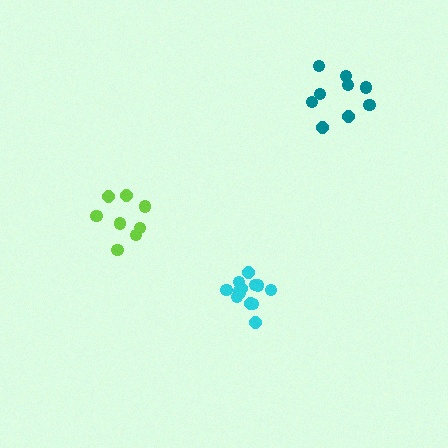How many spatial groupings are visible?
There are 3 spatial groupings.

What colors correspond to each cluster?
The clusters are colored: teal, lime, cyan.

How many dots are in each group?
Group 1: 9 dots, Group 2: 8 dots, Group 3: 13 dots (30 total).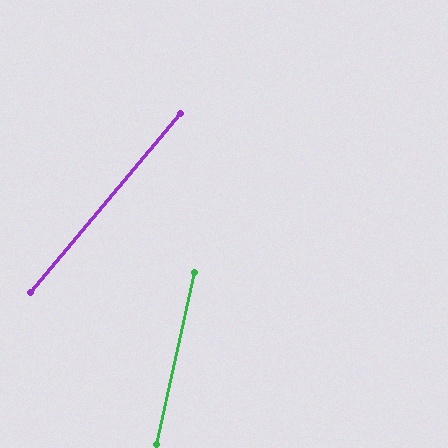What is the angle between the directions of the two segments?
Approximately 28 degrees.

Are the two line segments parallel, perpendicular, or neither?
Neither parallel nor perpendicular — they differ by about 28°.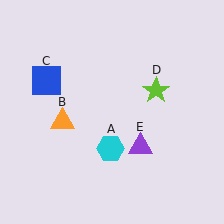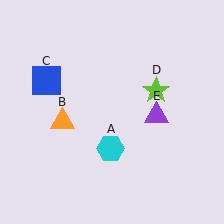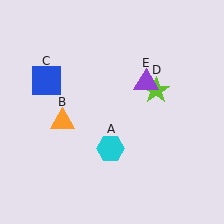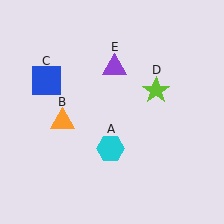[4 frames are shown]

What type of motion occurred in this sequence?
The purple triangle (object E) rotated counterclockwise around the center of the scene.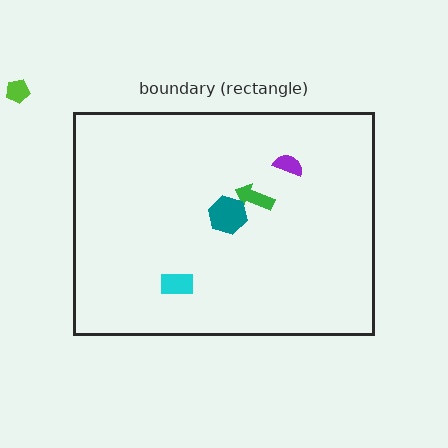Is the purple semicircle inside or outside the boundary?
Inside.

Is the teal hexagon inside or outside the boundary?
Inside.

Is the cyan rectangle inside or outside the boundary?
Inside.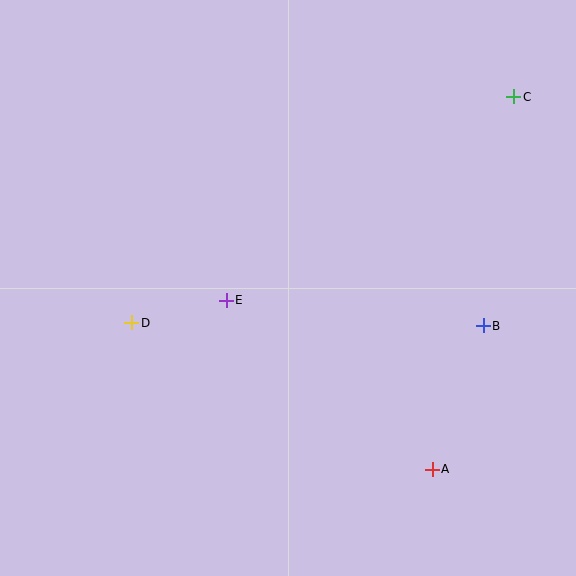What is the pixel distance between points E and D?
The distance between E and D is 97 pixels.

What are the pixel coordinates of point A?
Point A is at (432, 469).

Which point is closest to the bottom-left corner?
Point D is closest to the bottom-left corner.